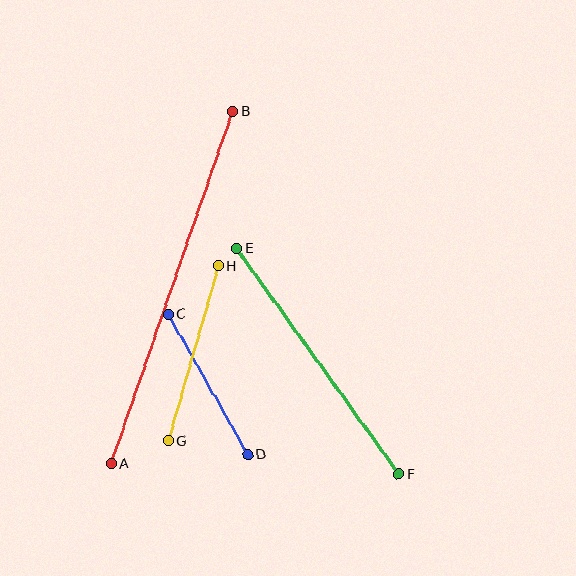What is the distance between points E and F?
The distance is approximately 278 pixels.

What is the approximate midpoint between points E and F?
The midpoint is at approximately (317, 361) pixels.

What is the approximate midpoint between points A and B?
The midpoint is at approximately (172, 288) pixels.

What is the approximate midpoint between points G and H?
The midpoint is at approximately (193, 353) pixels.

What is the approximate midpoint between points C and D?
The midpoint is at approximately (208, 384) pixels.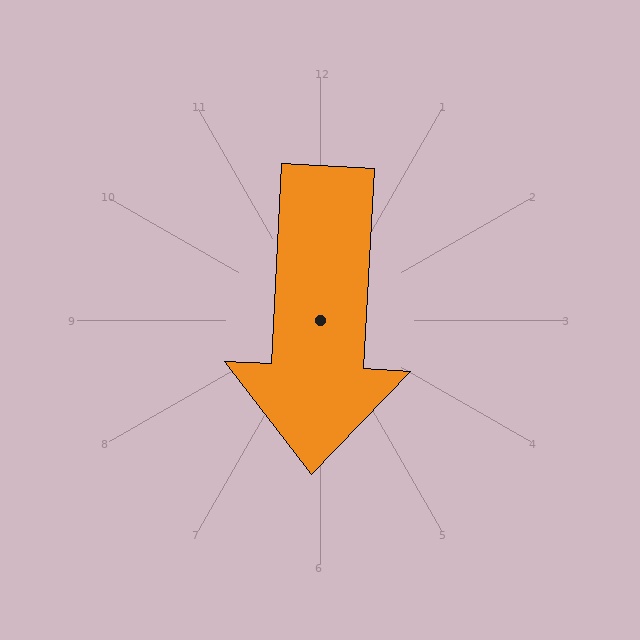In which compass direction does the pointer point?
South.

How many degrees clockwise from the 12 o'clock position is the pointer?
Approximately 183 degrees.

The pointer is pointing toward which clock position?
Roughly 6 o'clock.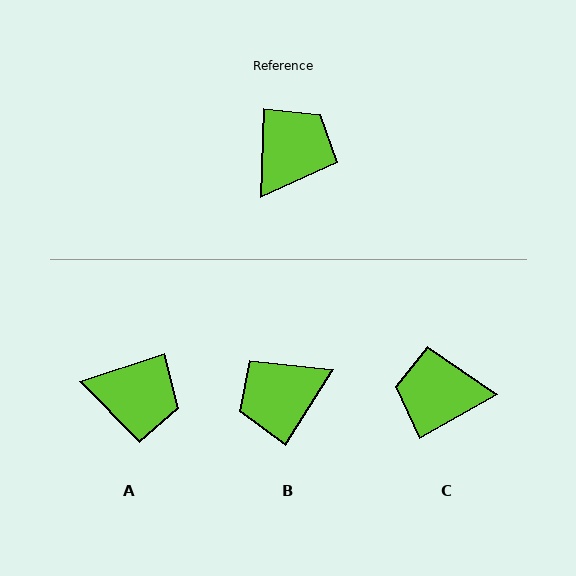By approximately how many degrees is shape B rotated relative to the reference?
Approximately 149 degrees counter-clockwise.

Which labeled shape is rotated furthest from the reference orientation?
B, about 149 degrees away.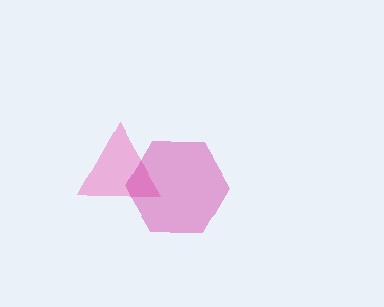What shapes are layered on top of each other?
The layered shapes are: a pink triangle, a magenta hexagon.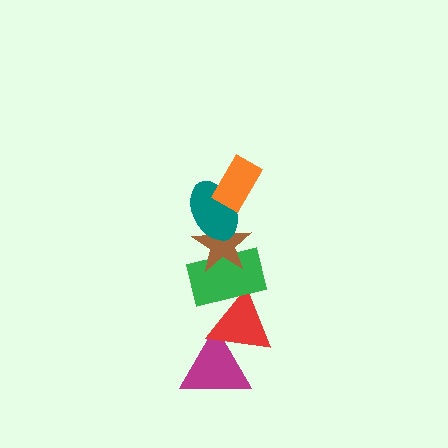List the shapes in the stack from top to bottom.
From top to bottom: the orange rectangle, the teal ellipse, the brown star, the green rectangle, the red triangle, the magenta triangle.